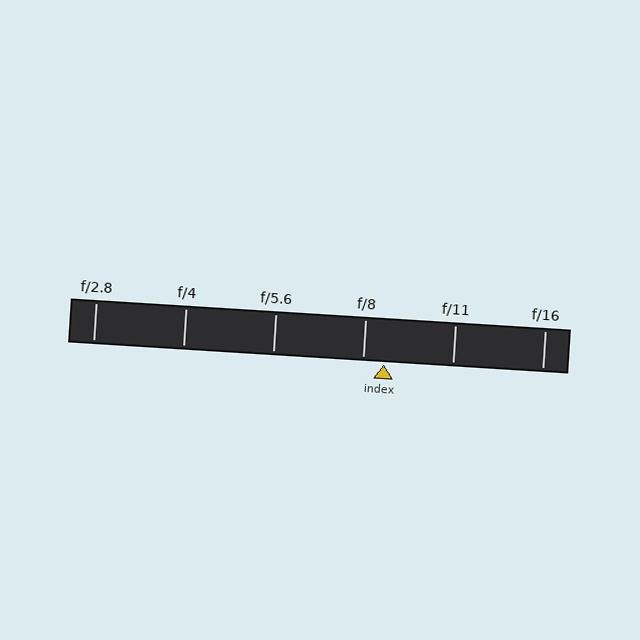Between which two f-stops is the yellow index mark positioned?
The index mark is between f/8 and f/11.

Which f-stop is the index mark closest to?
The index mark is closest to f/8.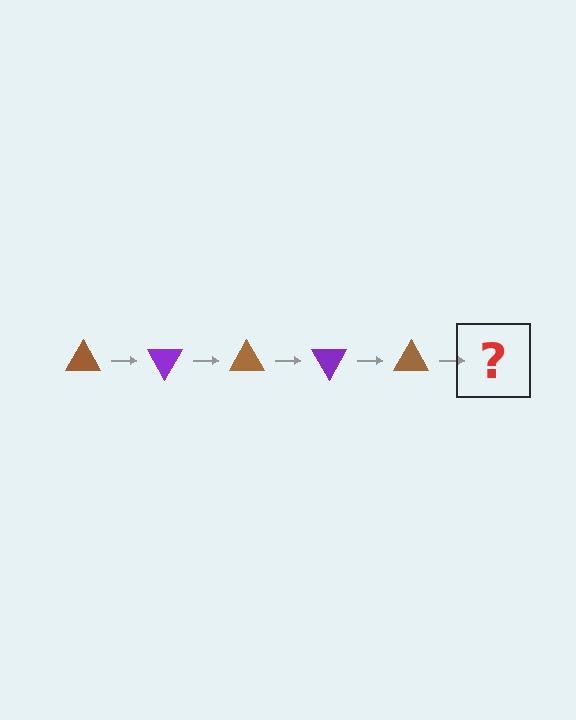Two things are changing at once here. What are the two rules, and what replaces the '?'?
The two rules are that it rotates 60 degrees each step and the color cycles through brown and purple. The '?' should be a purple triangle, rotated 300 degrees from the start.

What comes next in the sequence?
The next element should be a purple triangle, rotated 300 degrees from the start.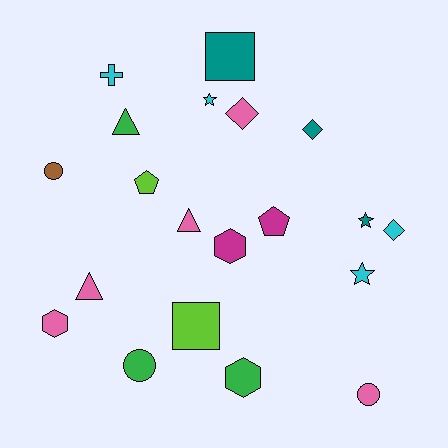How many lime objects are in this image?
There are 2 lime objects.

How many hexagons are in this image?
There are 3 hexagons.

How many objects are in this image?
There are 20 objects.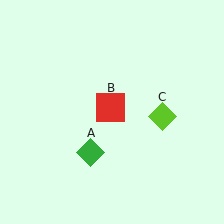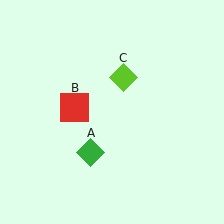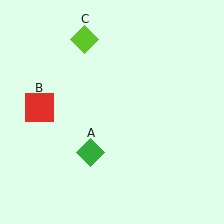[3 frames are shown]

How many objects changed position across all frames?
2 objects changed position: red square (object B), lime diamond (object C).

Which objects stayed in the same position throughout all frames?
Green diamond (object A) remained stationary.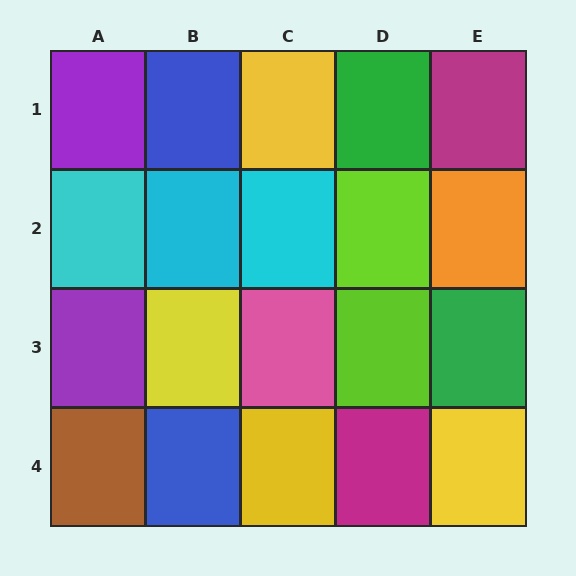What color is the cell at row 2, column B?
Cyan.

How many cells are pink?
1 cell is pink.